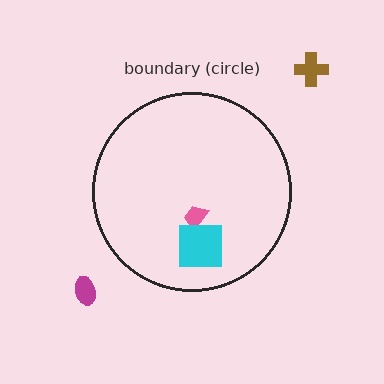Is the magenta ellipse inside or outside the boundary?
Outside.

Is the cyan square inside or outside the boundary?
Inside.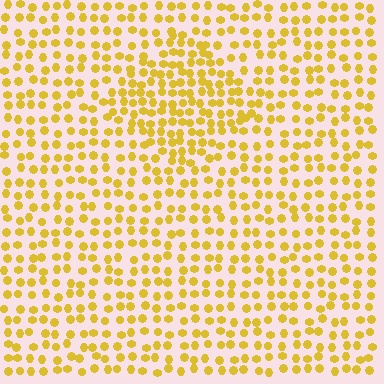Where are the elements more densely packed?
The elements are more densely packed inside the diamond boundary.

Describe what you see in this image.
The image contains small yellow elements arranged at two different densities. A diamond-shaped region is visible where the elements are more densely packed than the surrounding area.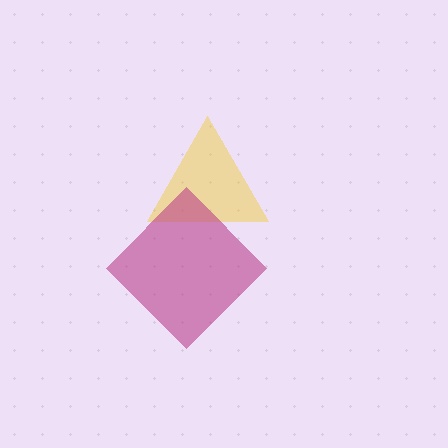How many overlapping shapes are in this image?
There are 2 overlapping shapes in the image.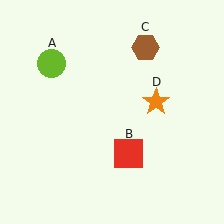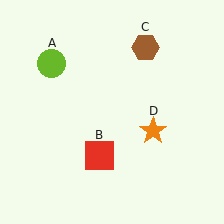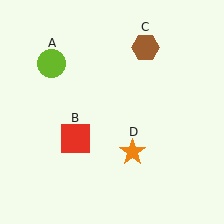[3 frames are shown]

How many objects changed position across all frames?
2 objects changed position: red square (object B), orange star (object D).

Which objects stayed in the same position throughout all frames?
Lime circle (object A) and brown hexagon (object C) remained stationary.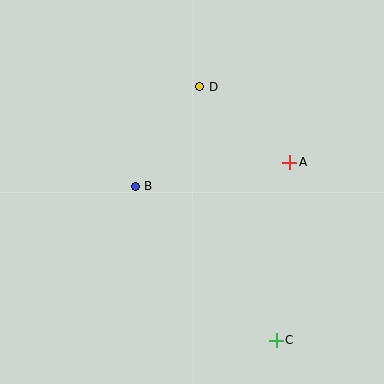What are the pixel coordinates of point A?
Point A is at (290, 162).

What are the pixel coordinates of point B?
Point B is at (135, 186).